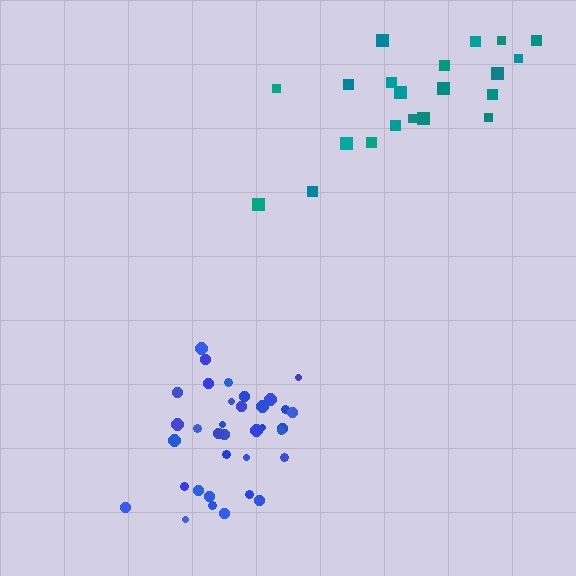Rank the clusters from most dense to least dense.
blue, teal.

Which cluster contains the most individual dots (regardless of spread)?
Blue (35).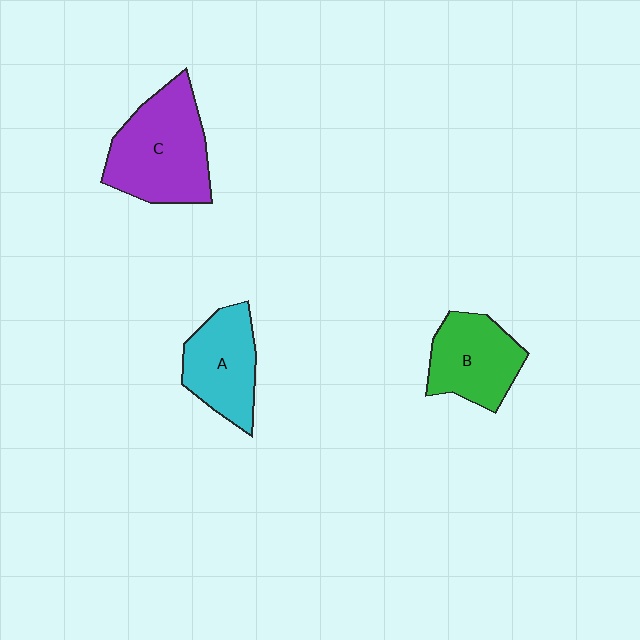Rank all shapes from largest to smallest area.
From largest to smallest: C (purple), A (cyan), B (green).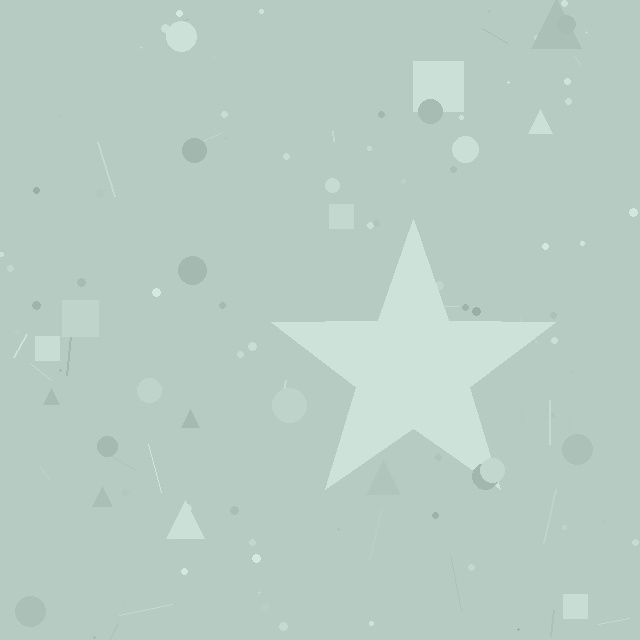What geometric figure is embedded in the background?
A star is embedded in the background.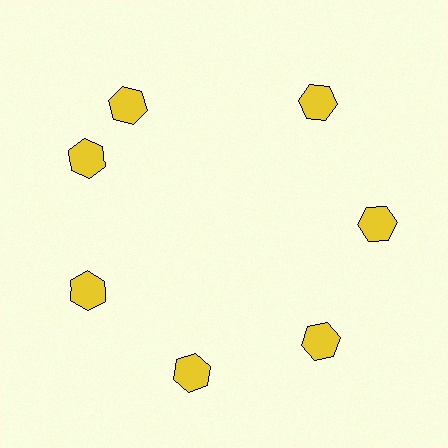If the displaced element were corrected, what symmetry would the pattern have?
It would have 7-fold rotational symmetry — the pattern would map onto itself every 51 degrees.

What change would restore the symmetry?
The symmetry would be restored by rotating it back into even spacing with its neighbors so that all 7 hexagons sit at equal angles and equal distance from the center.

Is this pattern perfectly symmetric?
No. The 7 yellow hexagons are arranged in a ring, but one element near the 12 o'clock position is rotated out of alignment along the ring, breaking the 7-fold rotational symmetry.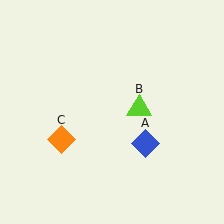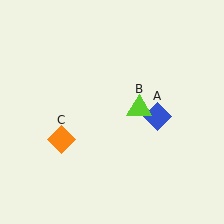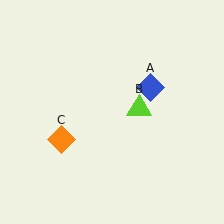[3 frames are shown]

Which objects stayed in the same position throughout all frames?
Lime triangle (object B) and orange diamond (object C) remained stationary.